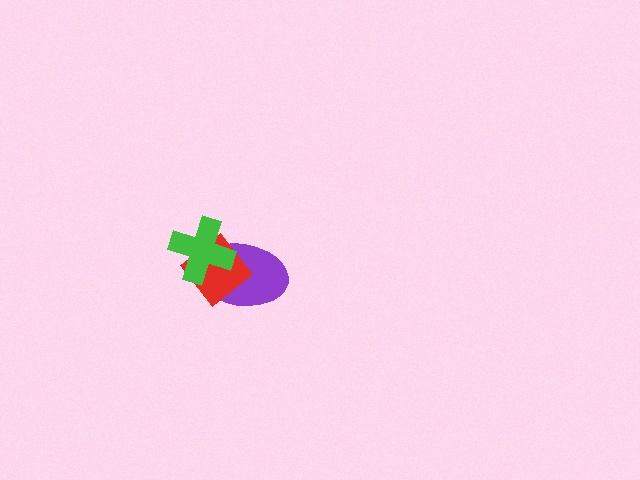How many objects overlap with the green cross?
2 objects overlap with the green cross.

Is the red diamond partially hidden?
Yes, it is partially covered by another shape.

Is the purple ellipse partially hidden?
Yes, it is partially covered by another shape.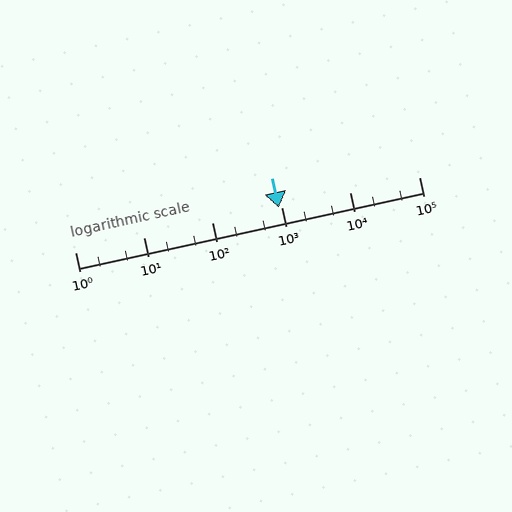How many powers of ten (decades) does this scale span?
The scale spans 5 decades, from 1 to 100000.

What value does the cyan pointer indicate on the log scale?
The pointer indicates approximately 930.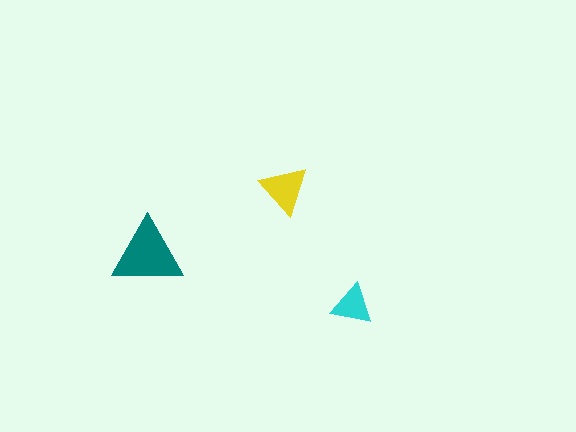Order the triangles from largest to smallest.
the teal one, the yellow one, the cyan one.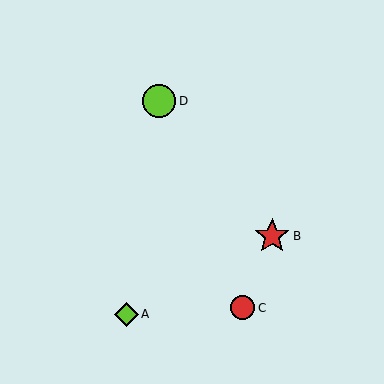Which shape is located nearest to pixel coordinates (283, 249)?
The red star (labeled B) at (272, 236) is nearest to that location.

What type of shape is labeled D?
Shape D is a lime circle.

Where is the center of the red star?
The center of the red star is at (272, 236).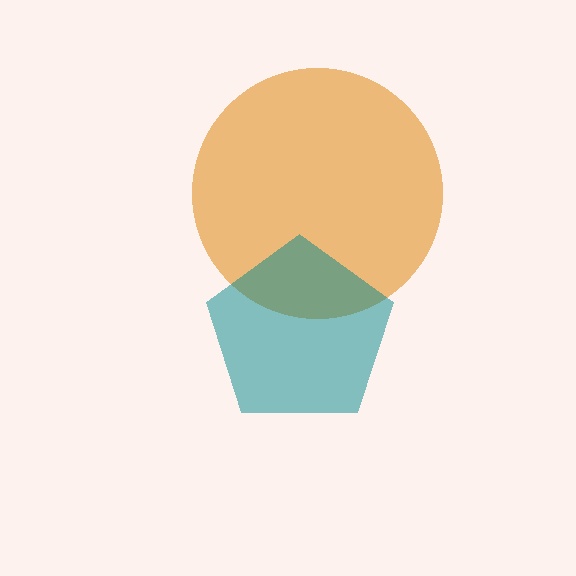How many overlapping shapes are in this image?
There are 2 overlapping shapes in the image.